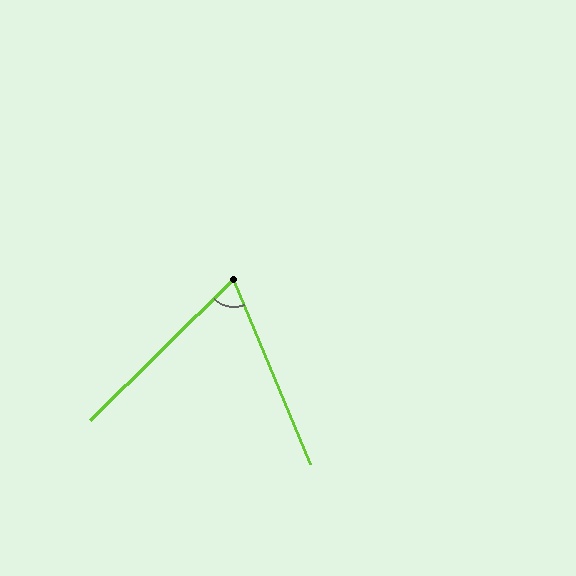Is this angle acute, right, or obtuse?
It is acute.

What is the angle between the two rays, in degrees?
Approximately 68 degrees.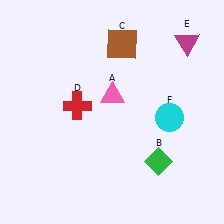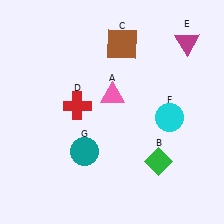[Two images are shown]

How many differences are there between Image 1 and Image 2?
There is 1 difference between the two images.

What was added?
A teal circle (G) was added in Image 2.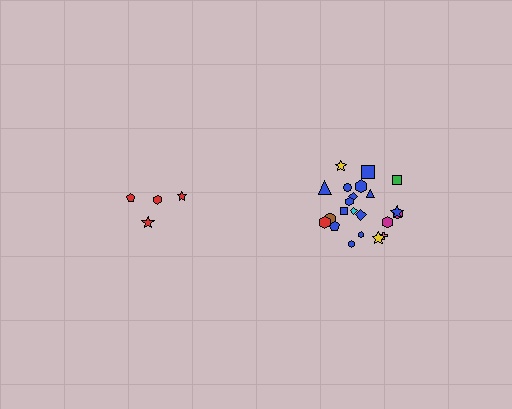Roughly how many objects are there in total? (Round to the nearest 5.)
Roughly 25 objects in total.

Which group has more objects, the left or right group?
The right group.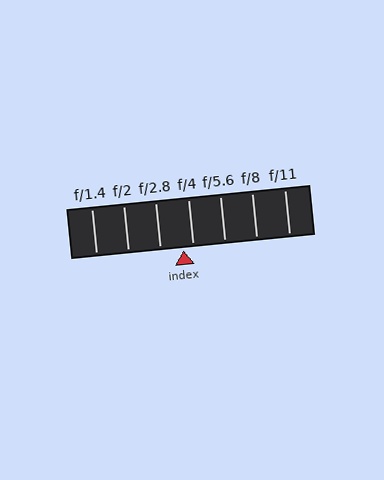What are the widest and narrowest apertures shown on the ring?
The widest aperture shown is f/1.4 and the narrowest is f/11.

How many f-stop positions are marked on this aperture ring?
There are 7 f-stop positions marked.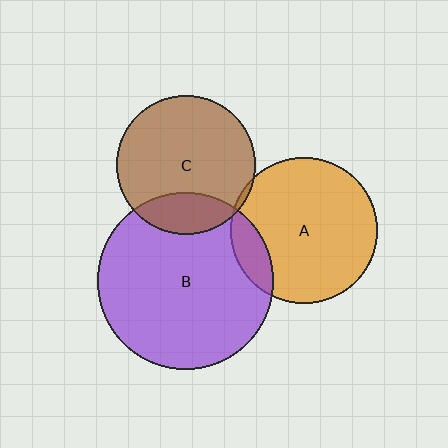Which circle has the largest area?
Circle B (purple).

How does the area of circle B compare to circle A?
Approximately 1.5 times.